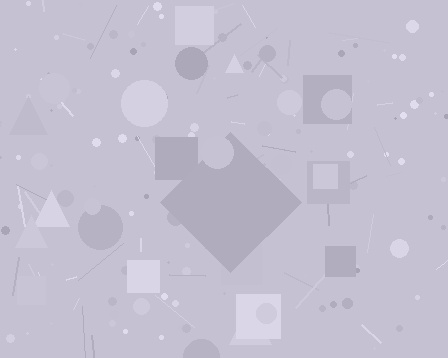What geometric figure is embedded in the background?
A diamond is embedded in the background.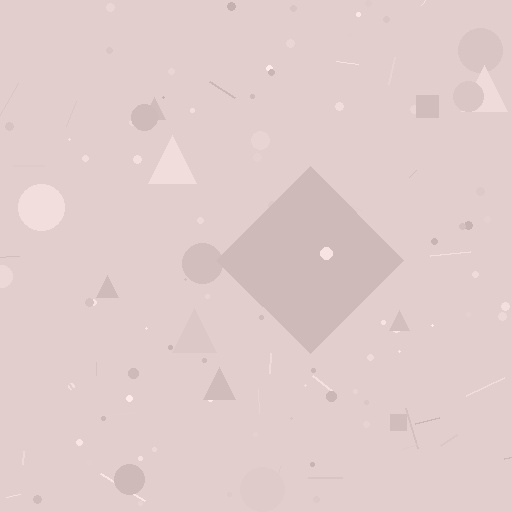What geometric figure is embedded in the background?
A diamond is embedded in the background.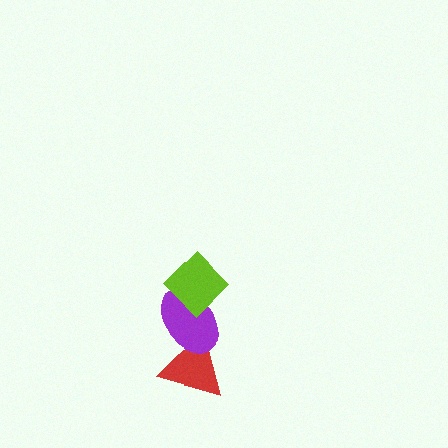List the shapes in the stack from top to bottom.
From top to bottom: the lime diamond, the purple ellipse, the red triangle.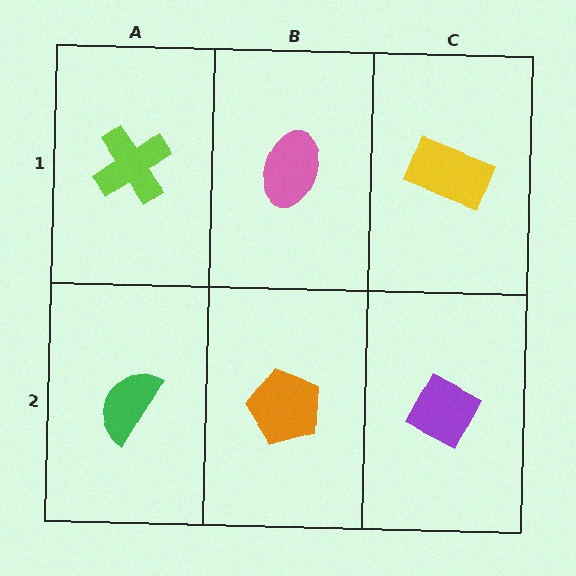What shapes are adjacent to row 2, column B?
A pink ellipse (row 1, column B), a green semicircle (row 2, column A), a purple diamond (row 2, column C).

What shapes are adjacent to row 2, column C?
A yellow rectangle (row 1, column C), an orange pentagon (row 2, column B).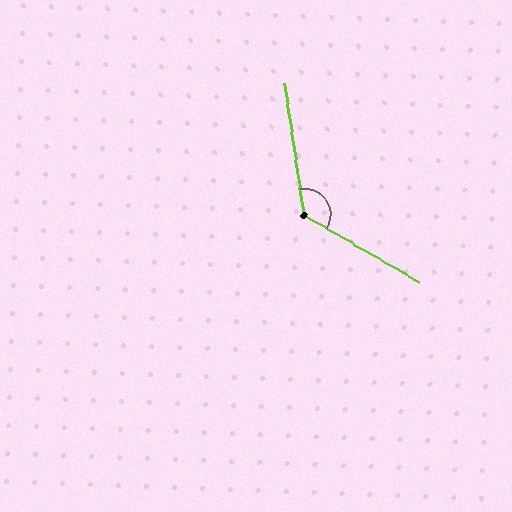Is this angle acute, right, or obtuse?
It is obtuse.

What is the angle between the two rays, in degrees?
Approximately 129 degrees.